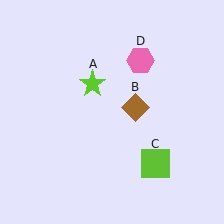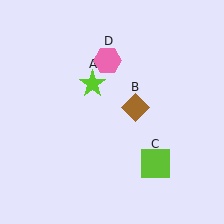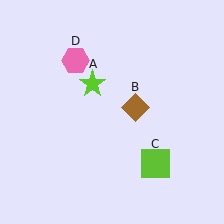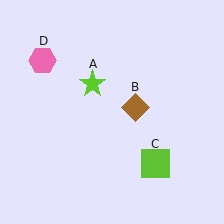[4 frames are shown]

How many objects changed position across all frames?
1 object changed position: pink hexagon (object D).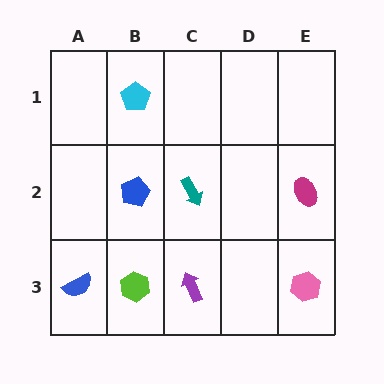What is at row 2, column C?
A teal arrow.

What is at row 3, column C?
A purple arrow.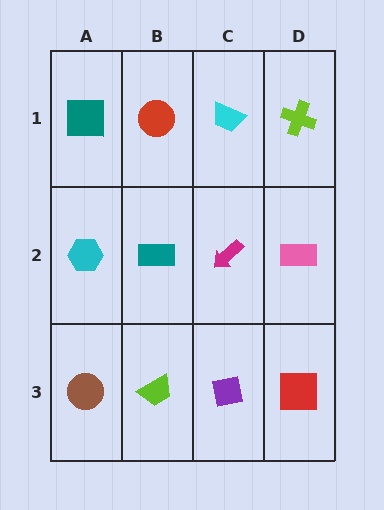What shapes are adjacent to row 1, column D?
A pink rectangle (row 2, column D), a cyan trapezoid (row 1, column C).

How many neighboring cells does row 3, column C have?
3.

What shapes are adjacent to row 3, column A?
A cyan hexagon (row 2, column A), a lime trapezoid (row 3, column B).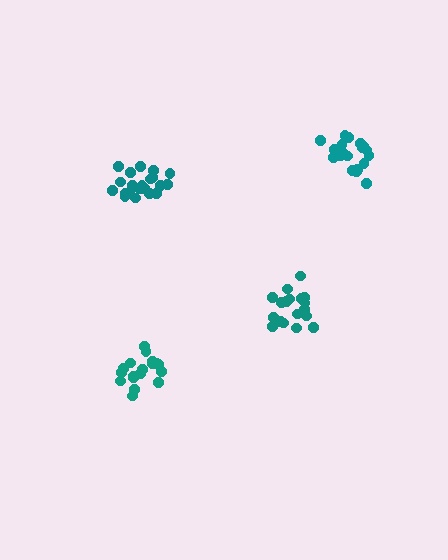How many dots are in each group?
Group 1: 18 dots, Group 2: 21 dots, Group 3: 18 dots, Group 4: 19 dots (76 total).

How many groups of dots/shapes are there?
There are 4 groups.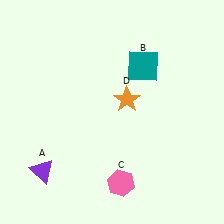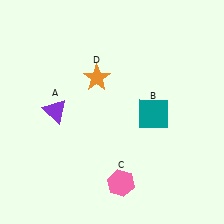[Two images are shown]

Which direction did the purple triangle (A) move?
The purple triangle (A) moved up.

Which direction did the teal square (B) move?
The teal square (B) moved down.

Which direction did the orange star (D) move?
The orange star (D) moved left.